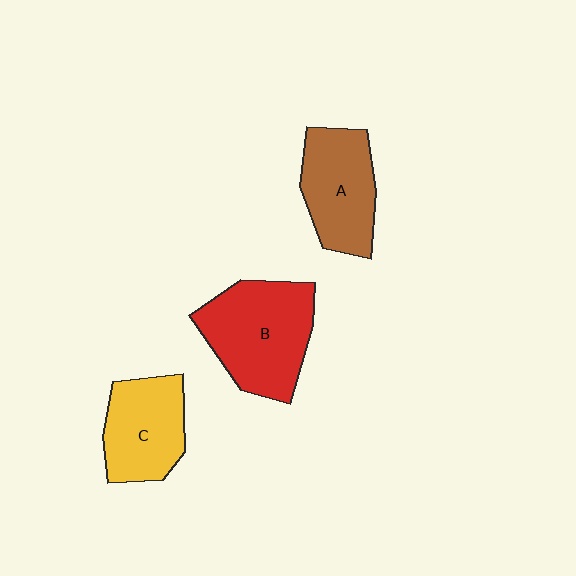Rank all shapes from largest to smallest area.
From largest to smallest: B (red), A (brown), C (yellow).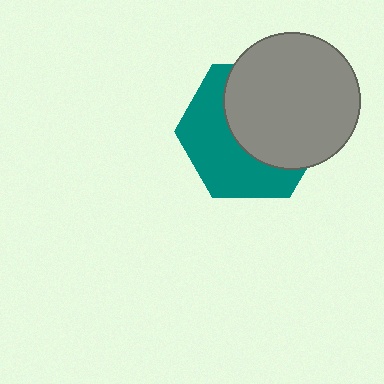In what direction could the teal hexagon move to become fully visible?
The teal hexagon could move toward the lower-left. That would shift it out from behind the gray circle entirely.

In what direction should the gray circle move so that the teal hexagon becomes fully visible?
The gray circle should move toward the upper-right. That is the shortest direction to clear the overlap and leave the teal hexagon fully visible.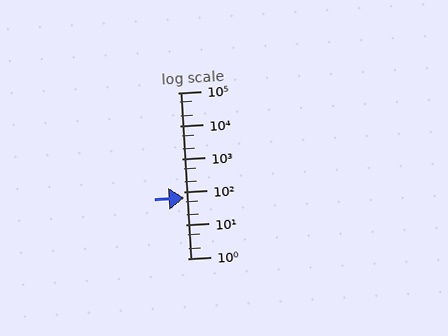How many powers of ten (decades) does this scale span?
The scale spans 5 decades, from 1 to 100000.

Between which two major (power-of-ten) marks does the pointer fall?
The pointer is between 10 and 100.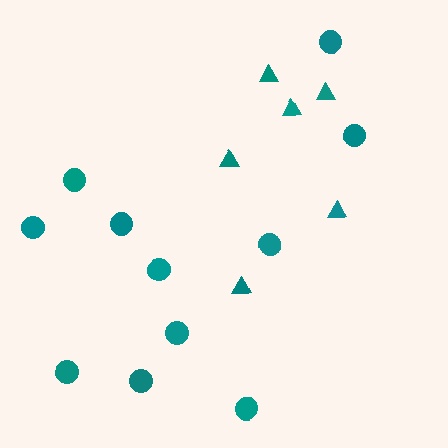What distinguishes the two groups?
There are 2 groups: one group of triangles (6) and one group of circles (11).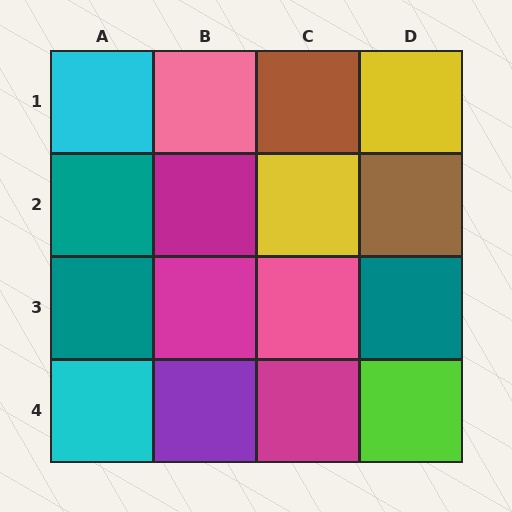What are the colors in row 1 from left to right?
Cyan, pink, brown, yellow.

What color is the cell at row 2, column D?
Brown.